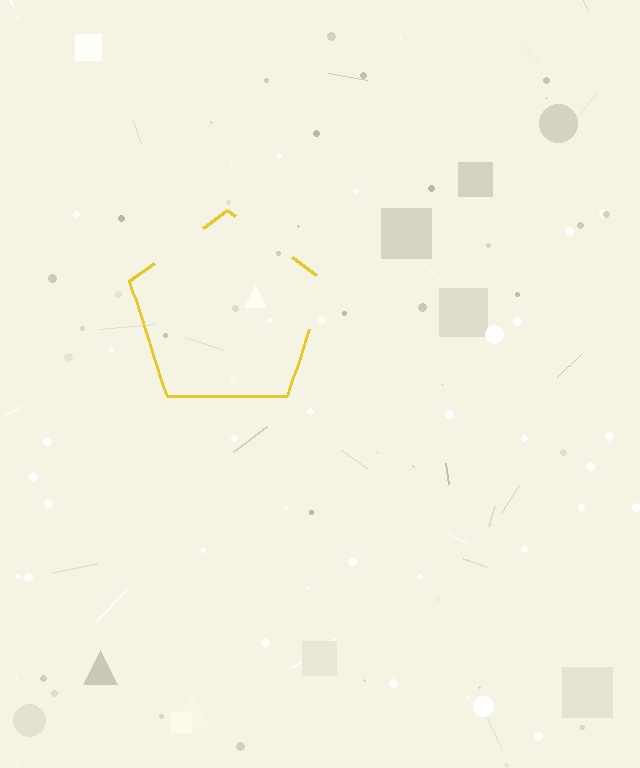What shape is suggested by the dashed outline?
The dashed outline suggests a pentagon.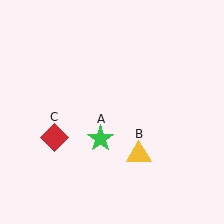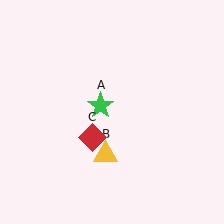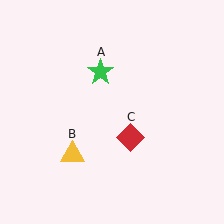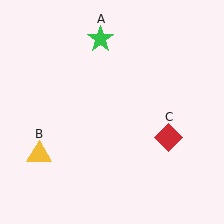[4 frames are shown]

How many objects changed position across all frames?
3 objects changed position: green star (object A), yellow triangle (object B), red diamond (object C).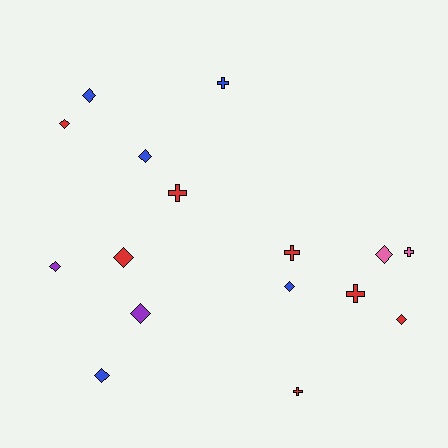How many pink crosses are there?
There is 1 pink cross.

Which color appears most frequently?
Red, with 7 objects.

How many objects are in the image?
There are 16 objects.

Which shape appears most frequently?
Diamond, with 10 objects.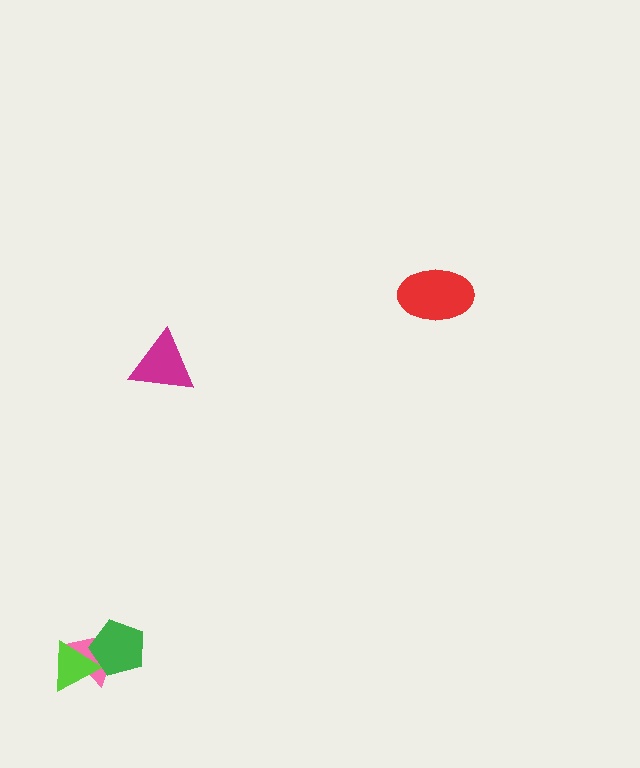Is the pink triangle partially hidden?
Yes, it is partially covered by another shape.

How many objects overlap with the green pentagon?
2 objects overlap with the green pentagon.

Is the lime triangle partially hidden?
Yes, it is partially covered by another shape.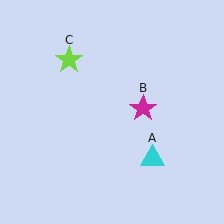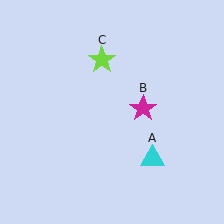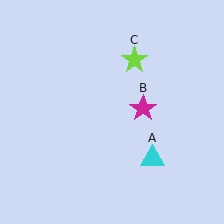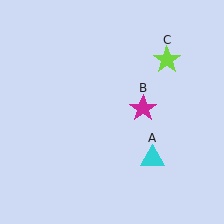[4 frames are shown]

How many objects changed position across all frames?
1 object changed position: lime star (object C).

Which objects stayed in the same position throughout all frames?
Cyan triangle (object A) and magenta star (object B) remained stationary.